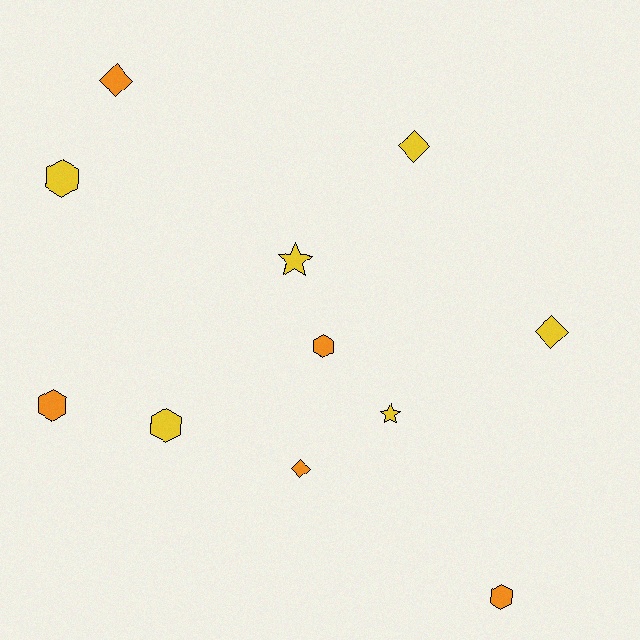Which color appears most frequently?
Yellow, with 6 objects.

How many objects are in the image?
There are 11 objects.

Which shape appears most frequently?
Hexagon, with 5 objects.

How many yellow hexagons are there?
There are 2 yellow hexagons.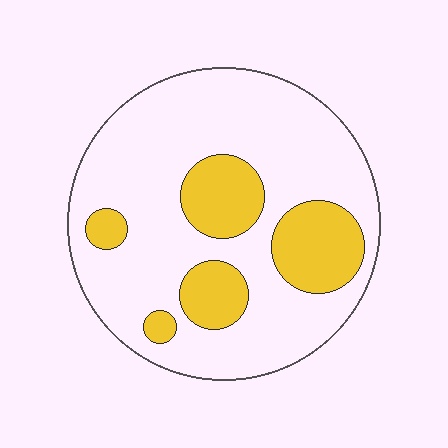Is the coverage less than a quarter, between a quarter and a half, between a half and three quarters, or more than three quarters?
Less than a quarter.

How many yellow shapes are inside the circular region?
5.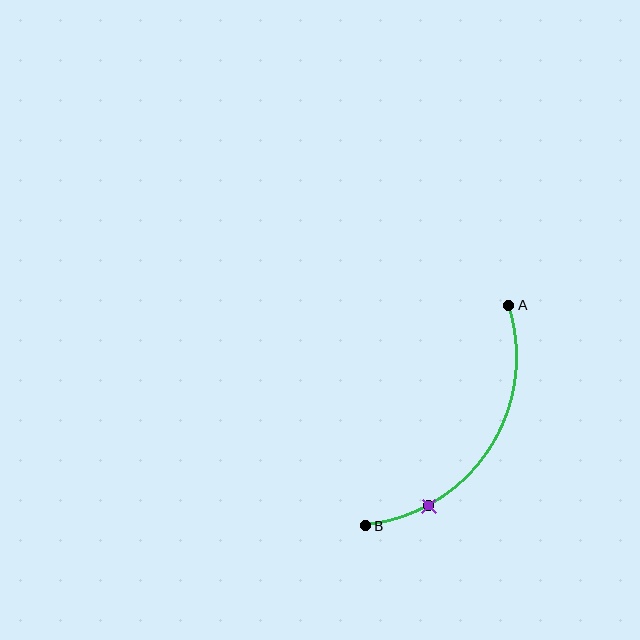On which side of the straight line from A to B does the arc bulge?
The arc bulges to the right of the straight line connecting A and B.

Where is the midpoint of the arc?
The arc midpoint is the point on the curve farthest from the straight line joining A and B. It sits to the right of that line.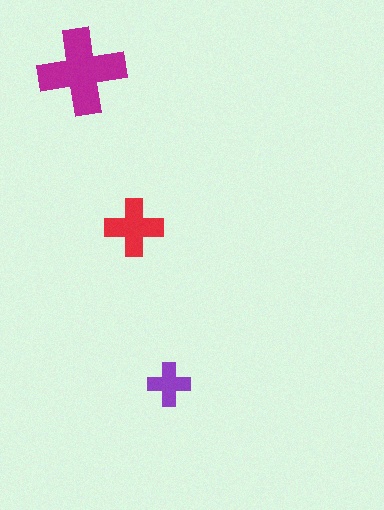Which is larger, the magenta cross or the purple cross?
The magenta one.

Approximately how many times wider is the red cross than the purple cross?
About 1.5 times wider.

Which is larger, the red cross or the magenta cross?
The magenta one.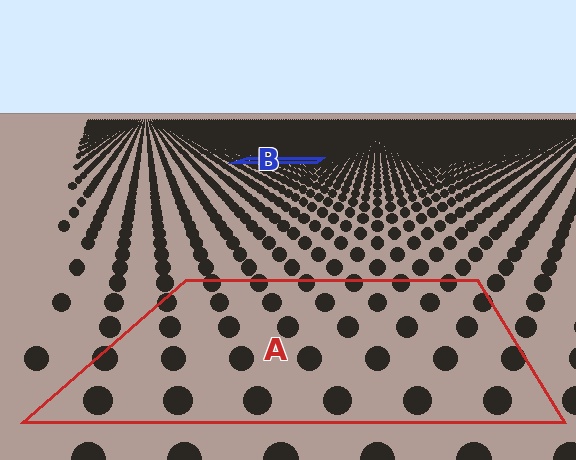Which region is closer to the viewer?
Region A is closer. The texture elements there are larger and more spread out.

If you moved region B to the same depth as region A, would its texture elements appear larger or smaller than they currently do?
They would appear larger. At a closer depth, the same texture elements are projected at a bigger on-screen size.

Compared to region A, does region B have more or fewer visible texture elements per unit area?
Region B has more texture elements per unit area — they are packed more densely because it is farther away.